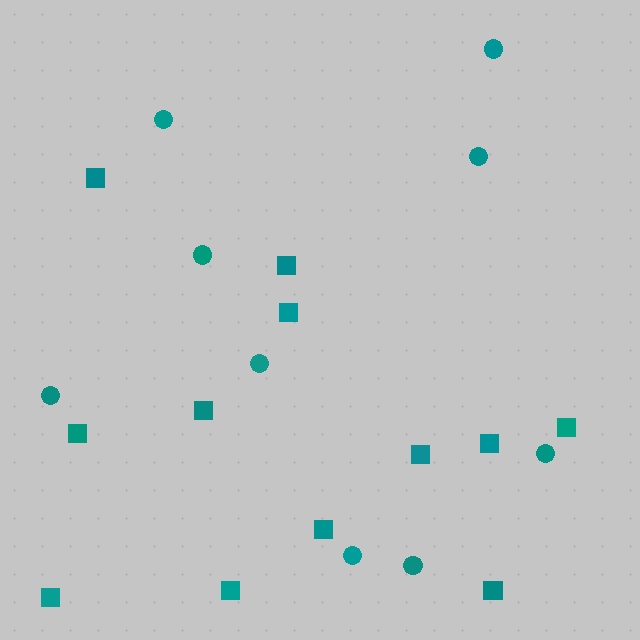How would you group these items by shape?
There are 2 groups: one group of squares (12) and one group of circles (9).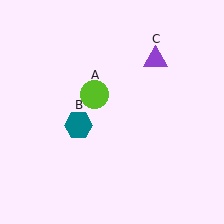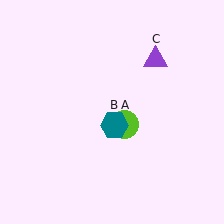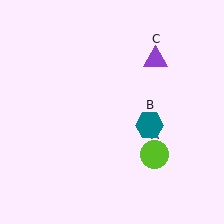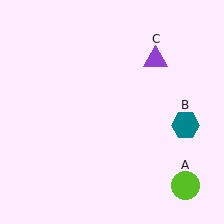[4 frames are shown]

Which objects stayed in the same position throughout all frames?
Purple triangle (object C) remained stationary.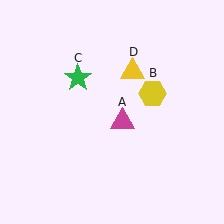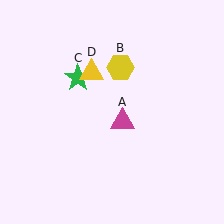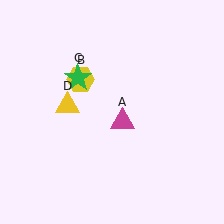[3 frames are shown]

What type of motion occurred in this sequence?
The yellow hexagon (object B), yellow triangle (object D) rotated counterclockwise around the center of the scene.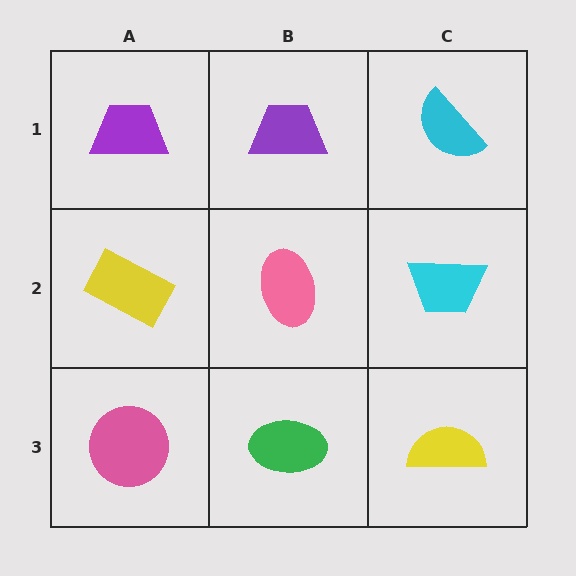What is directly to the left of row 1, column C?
A purple trapezoid.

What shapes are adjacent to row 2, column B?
A purple trapezoid (row 1, column B), a green ellipse (row 3, column B), a yellow rectangle (row 2, column A), a cyan trapezoid (row 2, column C).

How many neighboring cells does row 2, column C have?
3.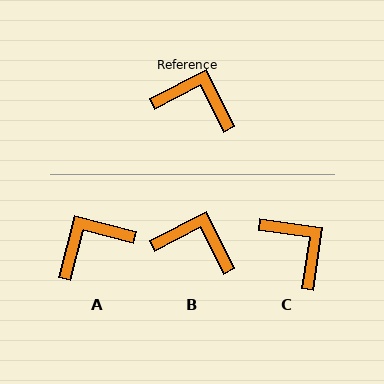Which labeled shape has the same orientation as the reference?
B.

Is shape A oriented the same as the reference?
No, it is off by about 48 degrees.